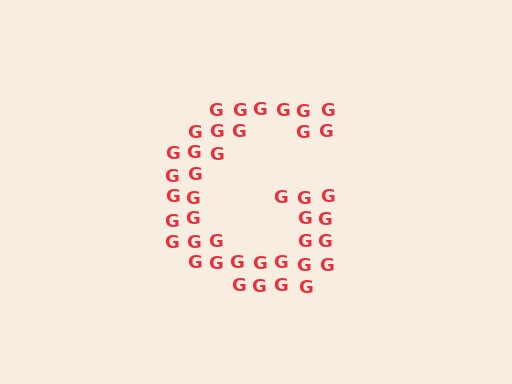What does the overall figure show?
The overall figure shows the letter G.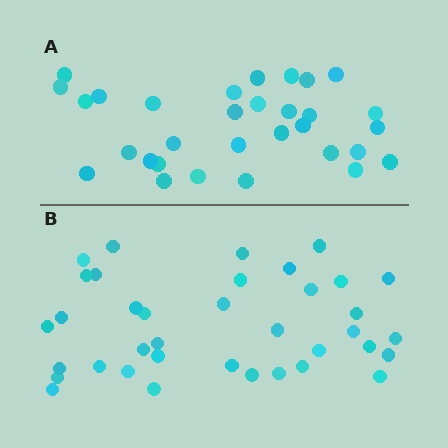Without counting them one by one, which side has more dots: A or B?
Region B (the bottom region) has more dots.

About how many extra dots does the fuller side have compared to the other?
Region B has about 6 more dots than region A.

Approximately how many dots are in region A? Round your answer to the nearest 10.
About 30 dots. (The exact count is 31, which rounds to 30.)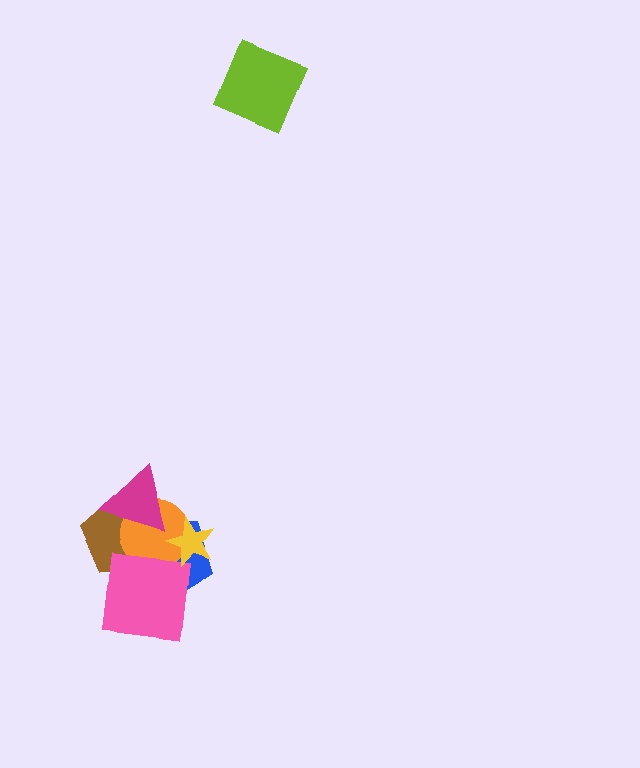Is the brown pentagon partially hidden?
Yes, it is partially covered by another shape.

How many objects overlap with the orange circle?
5 objects overlap with the orange circle.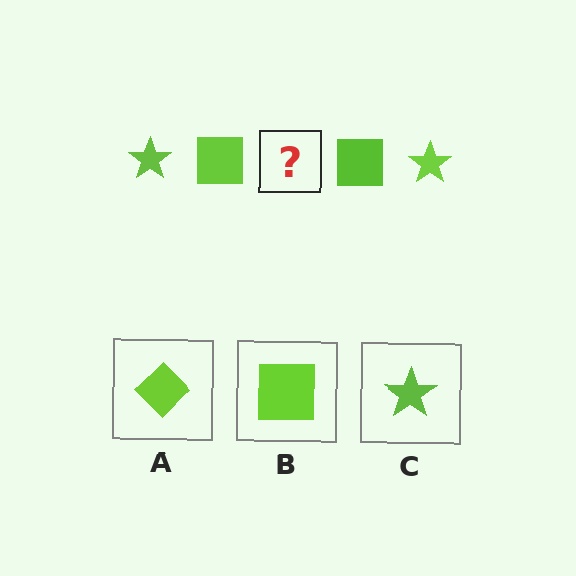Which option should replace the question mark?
Option C.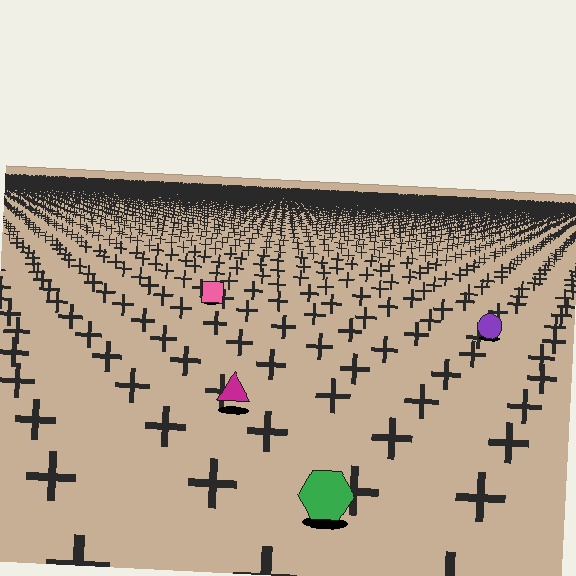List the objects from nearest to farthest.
From nearest to farthest: the green hexagon, the magenta triangle, the purple circle, the pink square.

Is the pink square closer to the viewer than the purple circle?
No. The purple circle is closer — you can tell from the texture gradient: the ground texture is coarser near it.